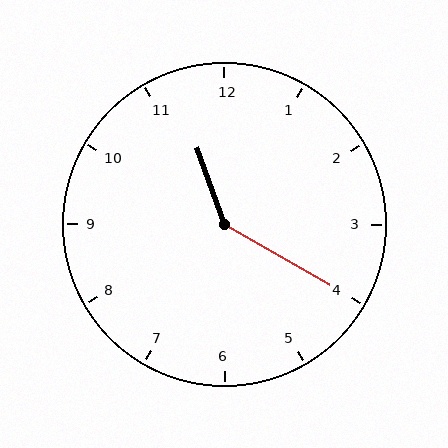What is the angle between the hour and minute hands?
Approximately 140 degrees.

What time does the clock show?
11:20.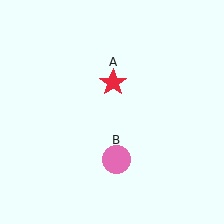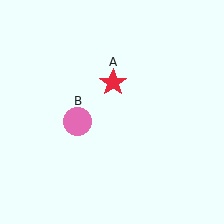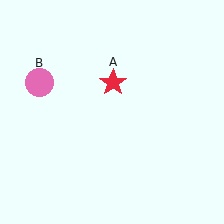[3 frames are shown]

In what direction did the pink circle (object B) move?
The pink circle (object B) moved up and to the left.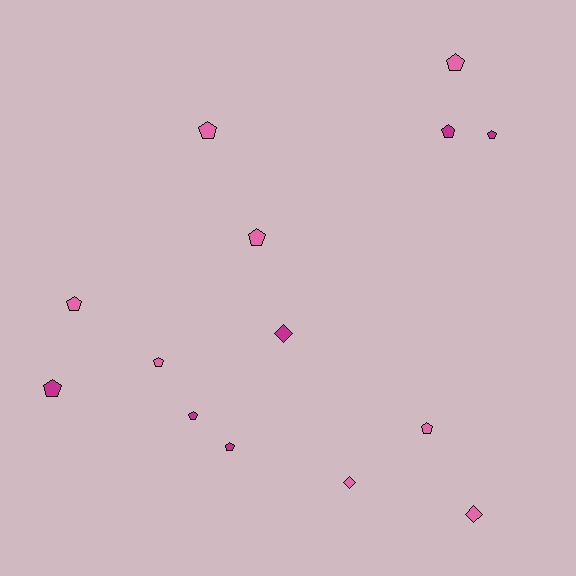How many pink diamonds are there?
There are 2 pink diamonds.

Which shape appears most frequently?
Pentagon, with 11 objects.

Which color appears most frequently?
Pink, with 8 objects.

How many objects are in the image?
There are 14 objects.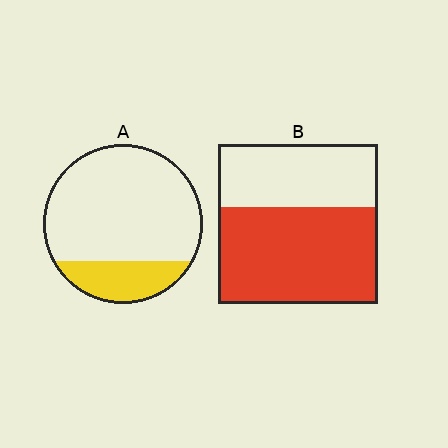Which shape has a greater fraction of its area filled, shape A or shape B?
Shape B.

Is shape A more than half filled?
No.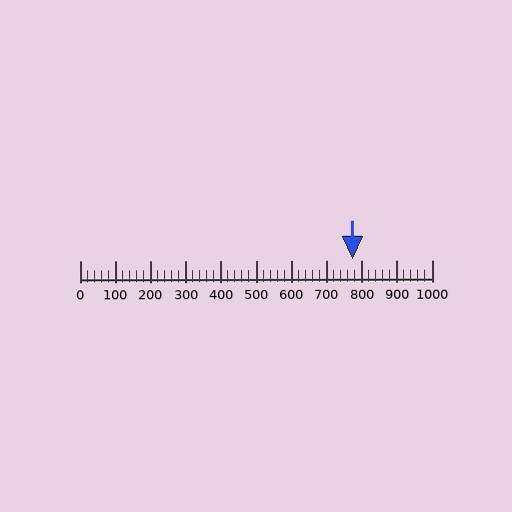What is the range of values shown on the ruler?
The ruler shows values from 0 to 1000.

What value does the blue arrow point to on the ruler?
The blue arrow points to approximately 775.